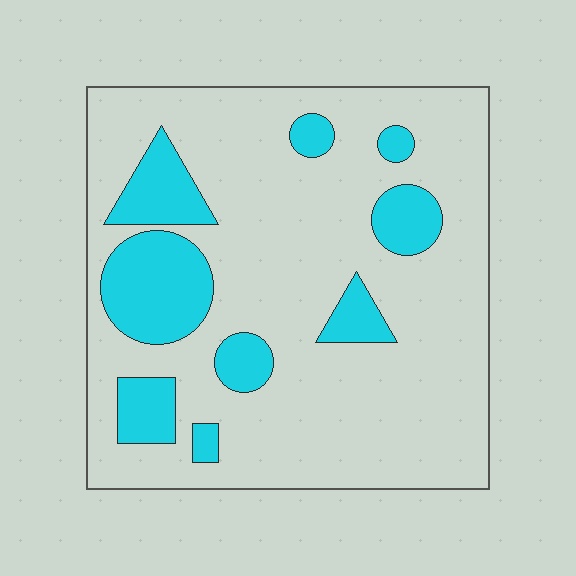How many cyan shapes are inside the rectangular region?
9.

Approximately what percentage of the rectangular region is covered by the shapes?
Approximately 20%.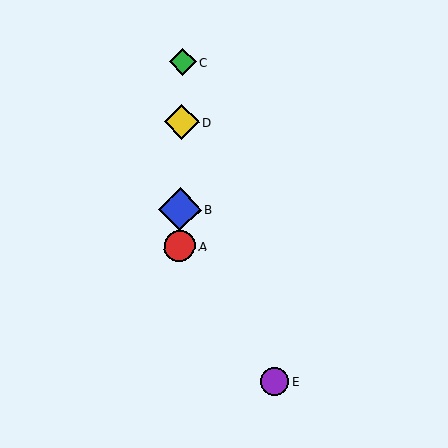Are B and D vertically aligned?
Yes, both are at x≈180.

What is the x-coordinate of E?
Object E is at x≈275.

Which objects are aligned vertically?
Objects A, B, C, D are aligned vertically.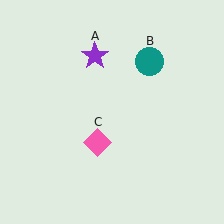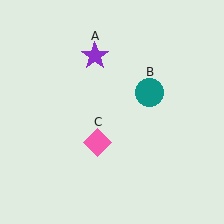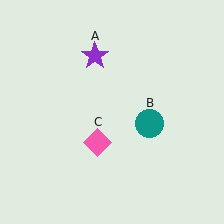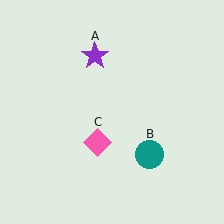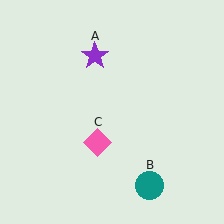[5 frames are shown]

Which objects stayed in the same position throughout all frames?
Purple star (object A) and pink diamond (object C) remained stationary.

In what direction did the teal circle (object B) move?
The teal circle (object B) moved down.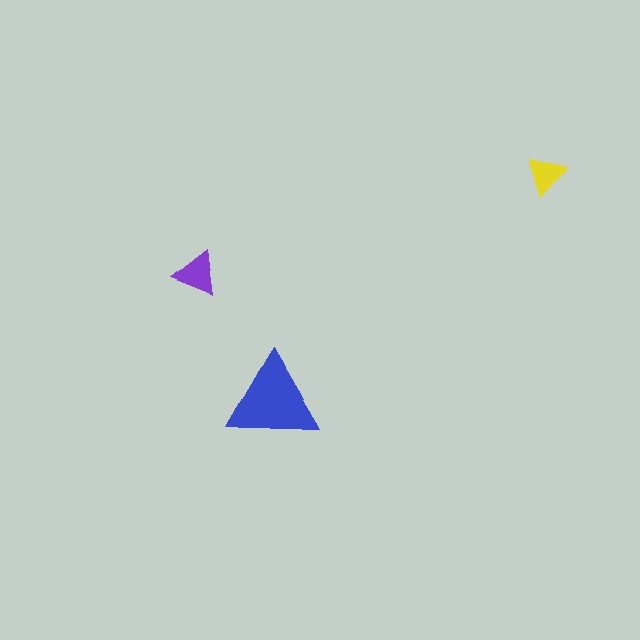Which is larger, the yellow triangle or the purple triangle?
The purple one.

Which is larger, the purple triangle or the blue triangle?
The blue one.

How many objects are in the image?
There are 3 objects in the image.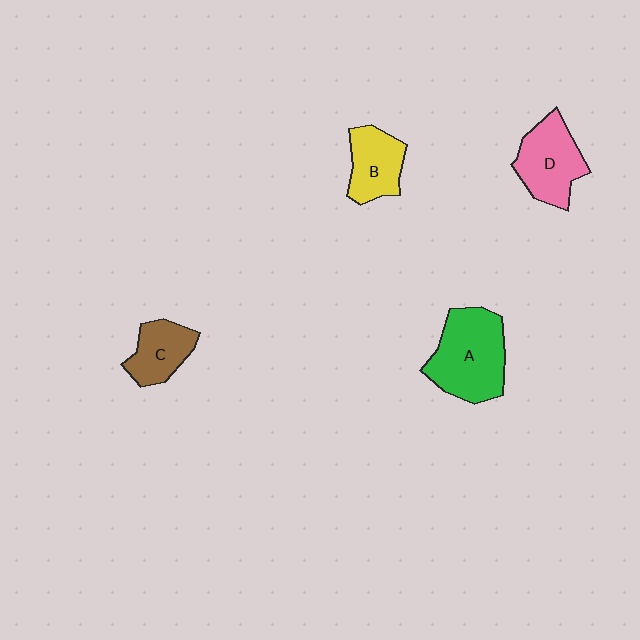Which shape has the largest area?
Shape A (green).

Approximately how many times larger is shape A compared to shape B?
Approximately 1.7 times.